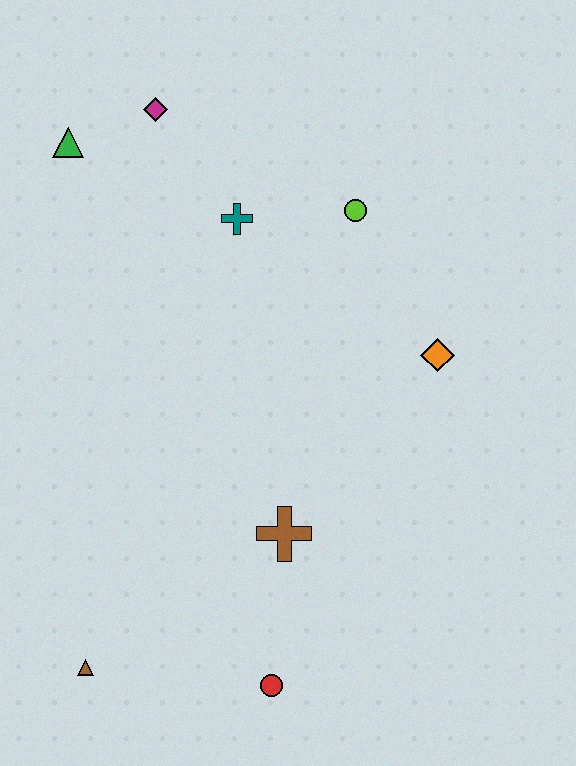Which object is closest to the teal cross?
The lime circle is closest to the teal cross.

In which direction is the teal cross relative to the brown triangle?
The teal cross is above the brown triangle.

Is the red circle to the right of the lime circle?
No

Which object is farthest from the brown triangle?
The magenta diamond is farthest from the brown triangle.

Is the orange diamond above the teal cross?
No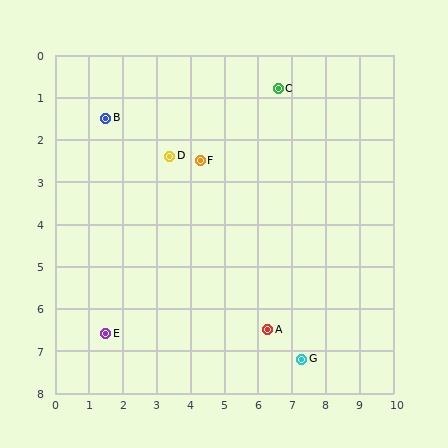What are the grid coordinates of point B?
Point B is at approximately (1.5, 1.5).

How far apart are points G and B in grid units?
Points G and B are about 8.1 grid units apart.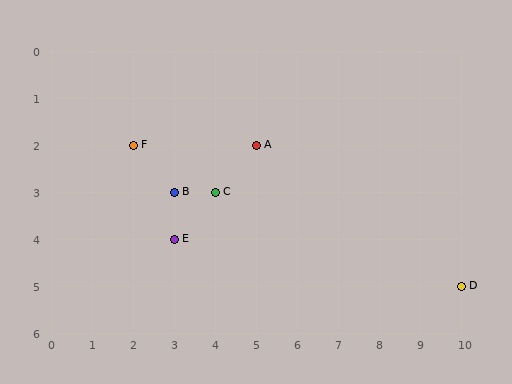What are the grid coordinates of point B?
Point B is at grid coordinates (3, 3).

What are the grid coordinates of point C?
Point C is at grid coordinates (4, 3).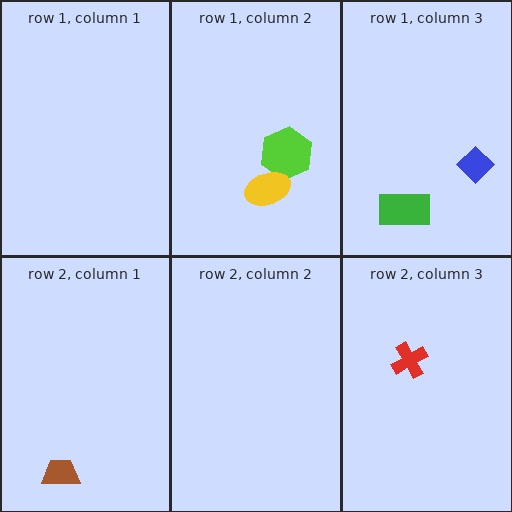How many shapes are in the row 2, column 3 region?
1.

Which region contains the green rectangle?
The row 1, column 3 region.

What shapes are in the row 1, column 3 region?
The blue diamond, the green rectangle.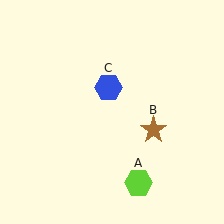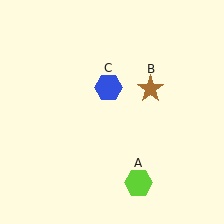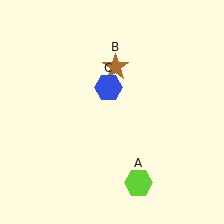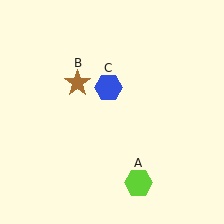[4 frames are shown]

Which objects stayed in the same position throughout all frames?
Lime hexagon (object A) and blue hexagon (object C) remained stationary.